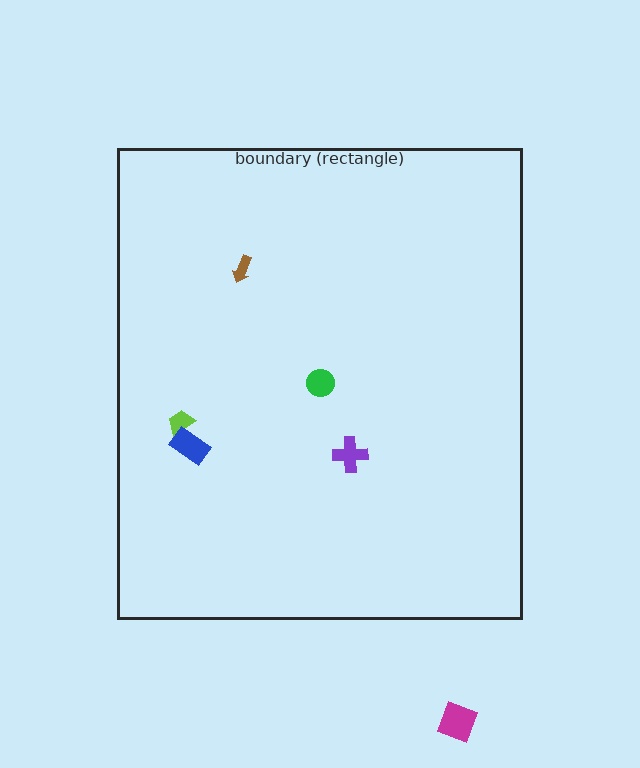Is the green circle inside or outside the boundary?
Inside.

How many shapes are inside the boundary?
5 inside, 1 outside.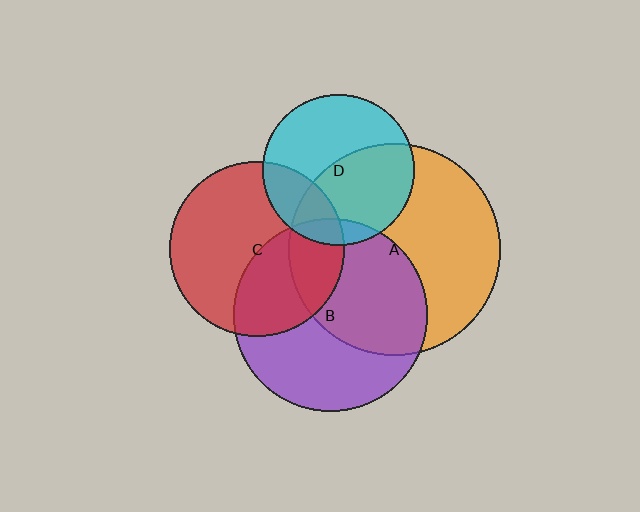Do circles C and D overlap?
Yes.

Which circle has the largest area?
Circle A (orange).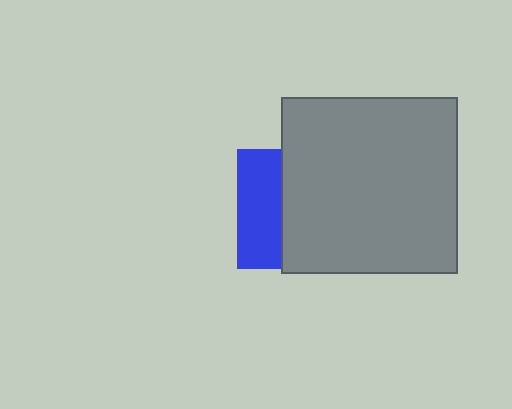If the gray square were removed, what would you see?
You would see the complete blue square.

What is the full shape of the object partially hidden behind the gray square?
The partially hidden object is a blue square.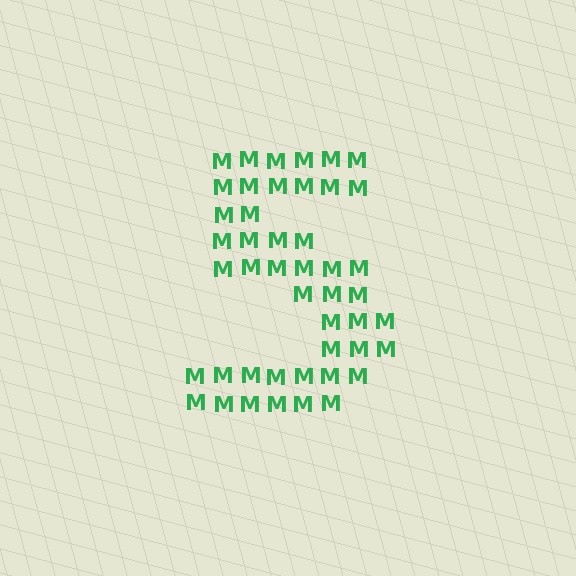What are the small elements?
The small elements are letter M's.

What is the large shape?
The large shape is the digit 5.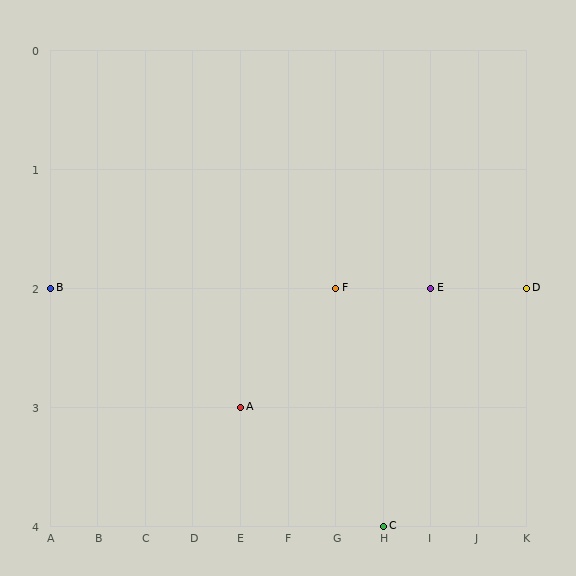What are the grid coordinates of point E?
Point E is at grid coordinates (I, 2).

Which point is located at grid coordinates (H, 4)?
Point C is at (H, 4).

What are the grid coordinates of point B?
Point B is at grid coordinates (A, 2).